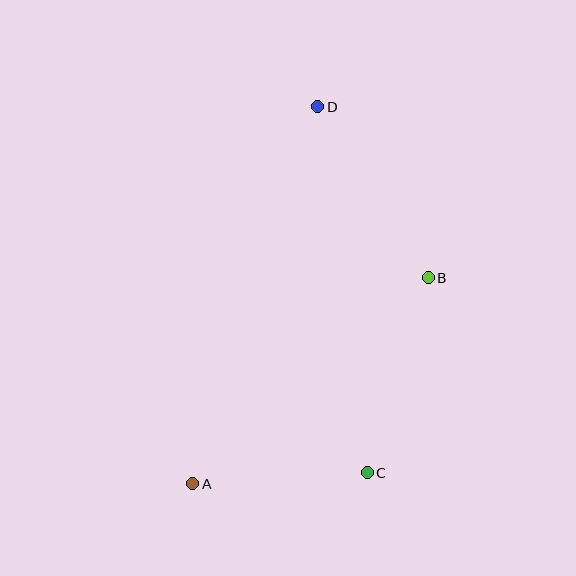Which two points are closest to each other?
Points A and C are closest to each other.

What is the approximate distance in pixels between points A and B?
The distance between A and B is approximately 313 pixels.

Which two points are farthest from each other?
Points A and D are farthest from each other.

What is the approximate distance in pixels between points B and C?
The distance between B and C is approximately 204 pixels.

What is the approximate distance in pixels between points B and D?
The distance between B and D is approximately 203 pixels.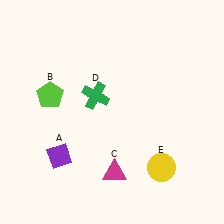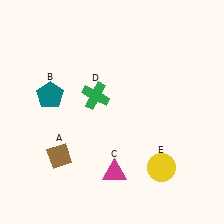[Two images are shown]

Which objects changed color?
A changed from purple to brown. B changed from lime to teal.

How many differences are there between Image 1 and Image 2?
There are 2 differences between the two images.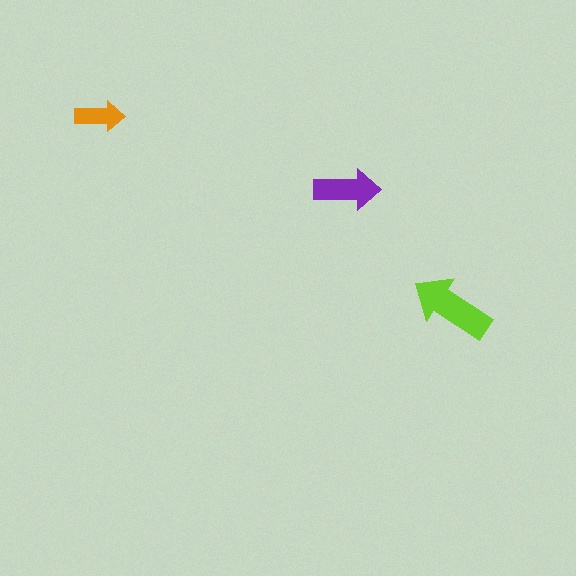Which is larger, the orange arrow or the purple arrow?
The purple one.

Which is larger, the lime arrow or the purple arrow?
The lime one.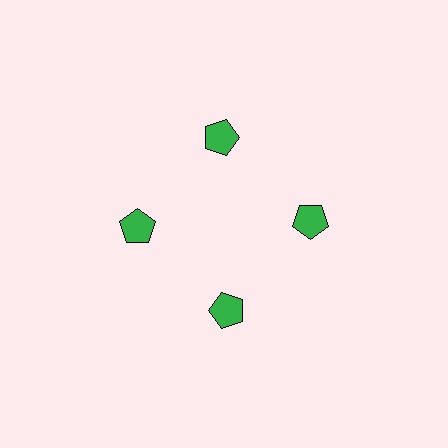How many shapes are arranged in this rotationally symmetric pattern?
There are 4 shapes, arranged in 4 groups of 1.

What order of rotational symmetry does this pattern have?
This pattern has 4-fold rotational symmetry.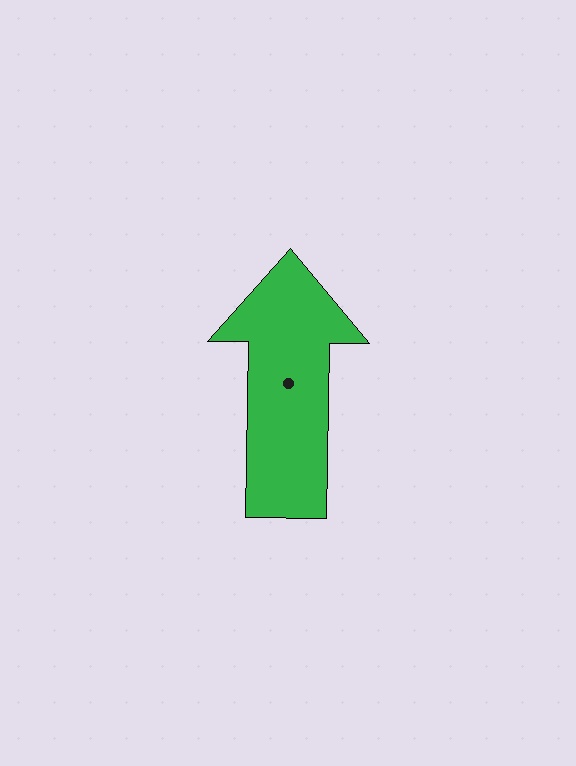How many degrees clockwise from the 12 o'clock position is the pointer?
Approximately 1 degrees.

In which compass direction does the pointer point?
North.